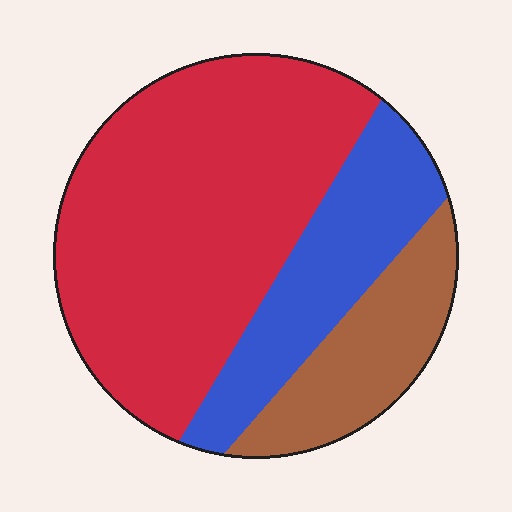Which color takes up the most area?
Red, at roughly 60%.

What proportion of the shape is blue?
Blue takes up about one quarter (1/4) of the shape.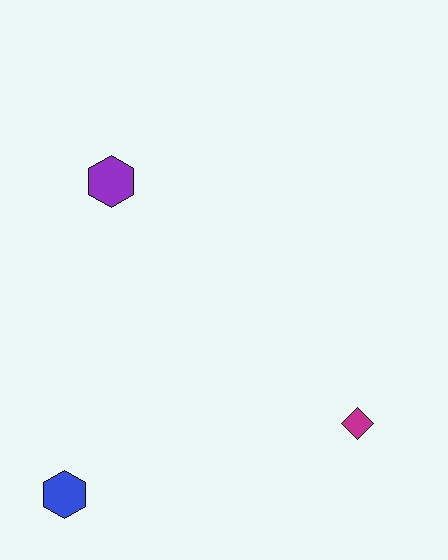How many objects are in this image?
There are 3 objects.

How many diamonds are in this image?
There is 1 diamond.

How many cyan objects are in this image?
There are no cyan objects.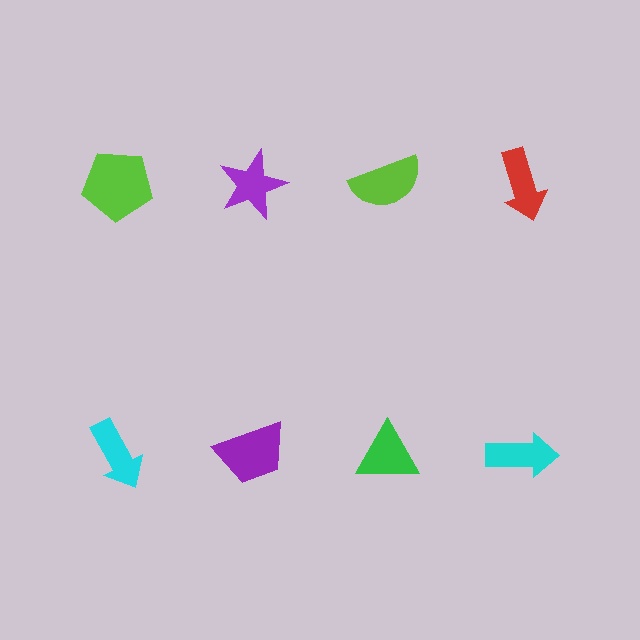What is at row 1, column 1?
A lime pentagon.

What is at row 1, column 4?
A red arrow.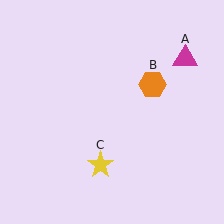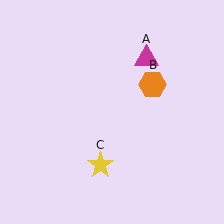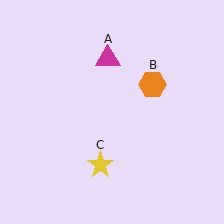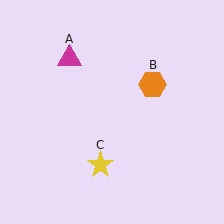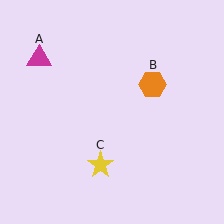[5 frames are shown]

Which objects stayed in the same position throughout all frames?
Orange hexagon (object B) and yellow star (object C) remained stationary.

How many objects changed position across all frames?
1 object changed position: magenta triangle (object A).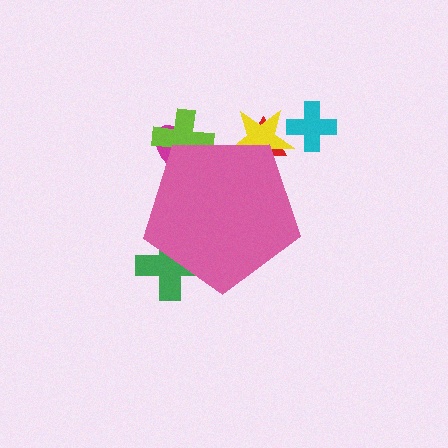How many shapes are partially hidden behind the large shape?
5 shapes are partially hidden.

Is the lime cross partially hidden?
Yes, the lime cross is partially hidden behind the pink pentagon.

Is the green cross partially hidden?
Yes, the green cross is partially hidden behind the pink pentagon.